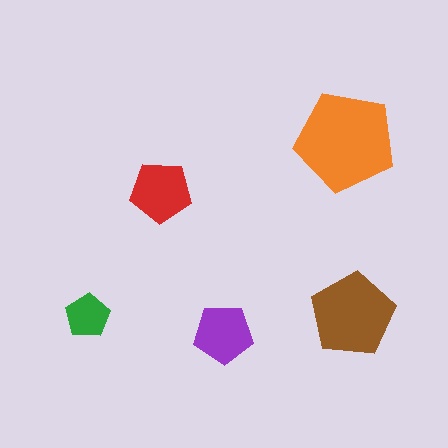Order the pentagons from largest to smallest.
the orange one, the brown one, the red one, the purple one, the green one.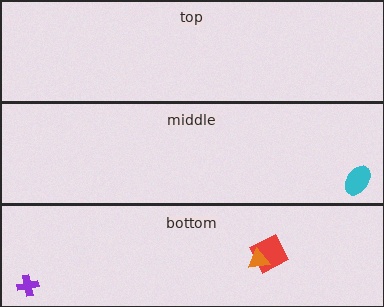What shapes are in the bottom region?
The red square, the orange triangle, the purple cross.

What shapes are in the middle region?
The cyan ellipse.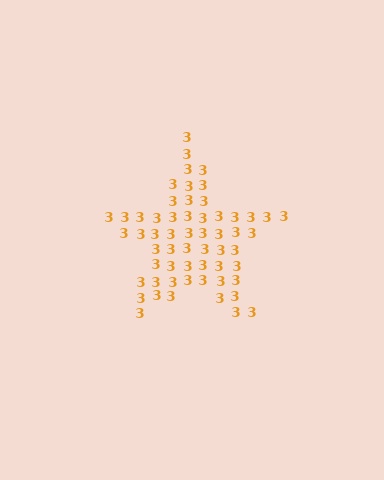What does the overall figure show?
The overall figure shows a star.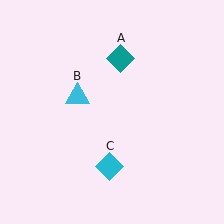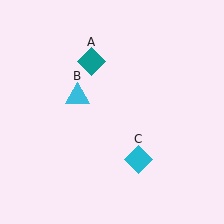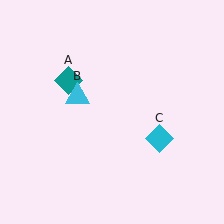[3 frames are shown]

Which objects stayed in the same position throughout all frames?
Cyan triangle (object B) remained stationary.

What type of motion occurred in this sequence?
The teal diamond (object A), cyan diamond (object C) rotated counterclockwise around the center of the scene.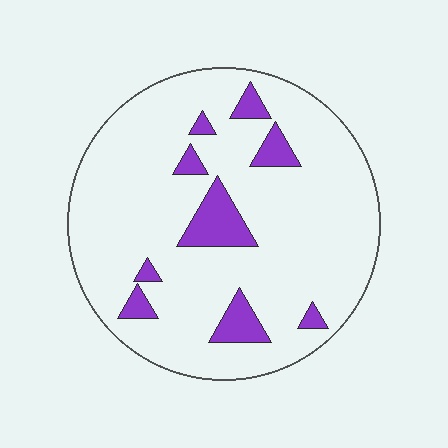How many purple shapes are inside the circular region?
9.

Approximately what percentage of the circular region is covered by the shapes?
Approximately 10%.